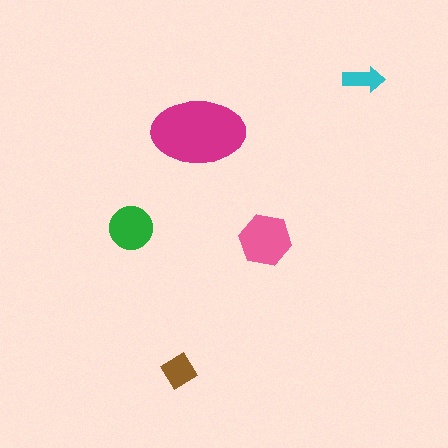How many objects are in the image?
There are 5 objects in the image.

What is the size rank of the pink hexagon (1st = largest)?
2nd.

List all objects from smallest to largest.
The cyan arrow, the brown diamond, the green circle, the pink hexagon, the magenta ellipse.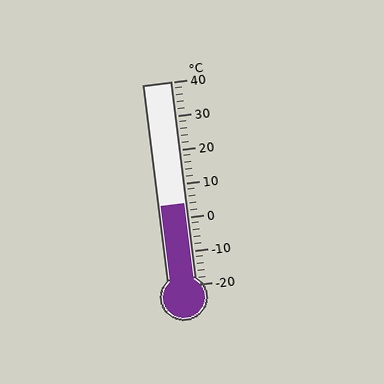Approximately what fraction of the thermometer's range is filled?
The thermometer is filled to approximately 40% of its range.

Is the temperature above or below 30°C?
The temperature is below 30°C.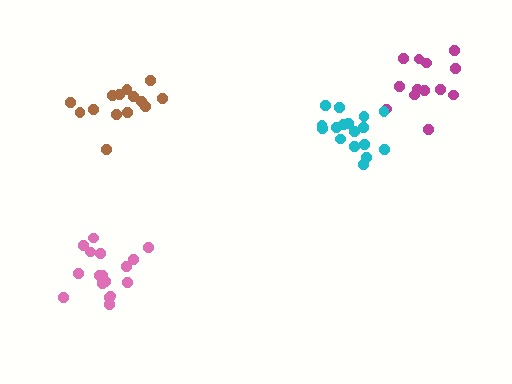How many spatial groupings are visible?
There are 4 spatial groupings.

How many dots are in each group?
Group 1: 14 dots, Group 2: 13 dots, Group 3: 17 dots, Group 4: 17 dots (61 total).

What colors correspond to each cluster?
The clusters are colored: brown, magenta, cyan, pink.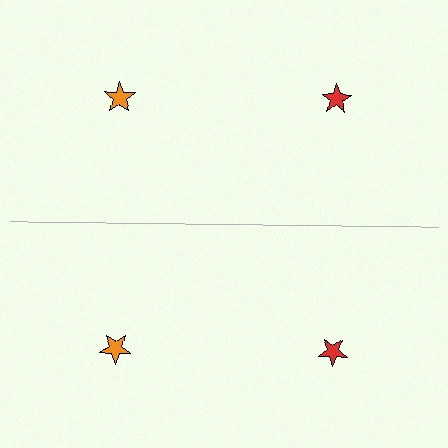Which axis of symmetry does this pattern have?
The pattern has a horizontal axis of symmetry running through the center of the image.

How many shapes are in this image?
There are 4 shapes in this image.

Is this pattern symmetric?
Yes, this pattern has bilateral (reflection) symmetry.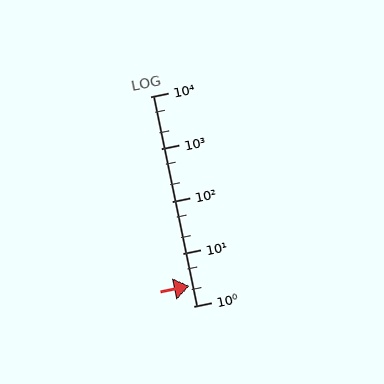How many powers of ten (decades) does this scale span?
The scale spans 4 decades, from 1 to 10000.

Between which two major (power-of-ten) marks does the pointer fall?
The pointer is between 1 and 10.